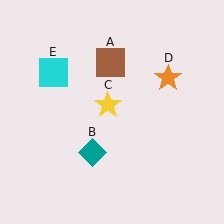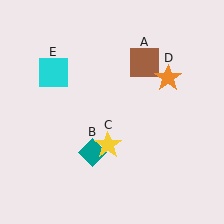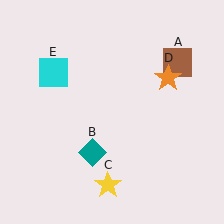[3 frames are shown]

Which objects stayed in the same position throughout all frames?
Teal diamond (object B) and orange star (object D) and cyan square (object E) remained stationary.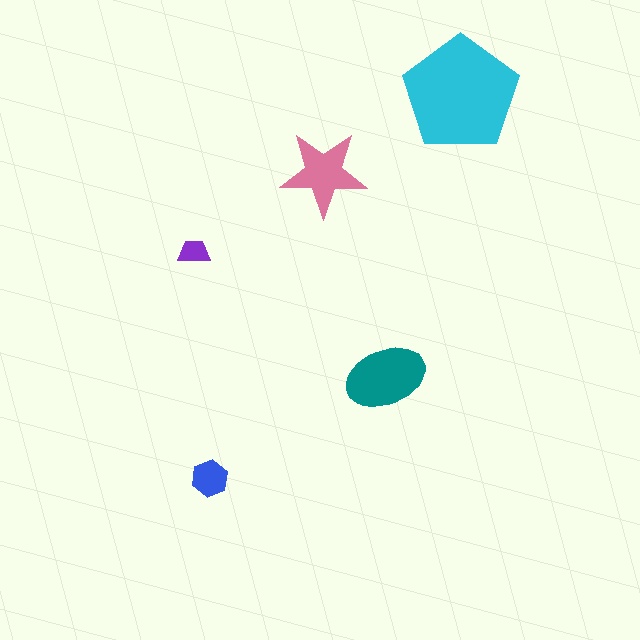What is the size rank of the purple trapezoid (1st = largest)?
5th.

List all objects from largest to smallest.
The cyan pentagon, the teal ellipse, the pink star, the blue hexagon, the purple trapezoid.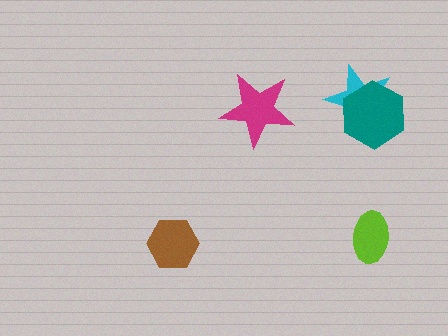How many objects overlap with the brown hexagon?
0 objects overlap with the brown hexagon.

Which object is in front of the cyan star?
The teal hexagon is in front of the cyan star.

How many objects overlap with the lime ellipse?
0 objects overlap with the lime ellipse.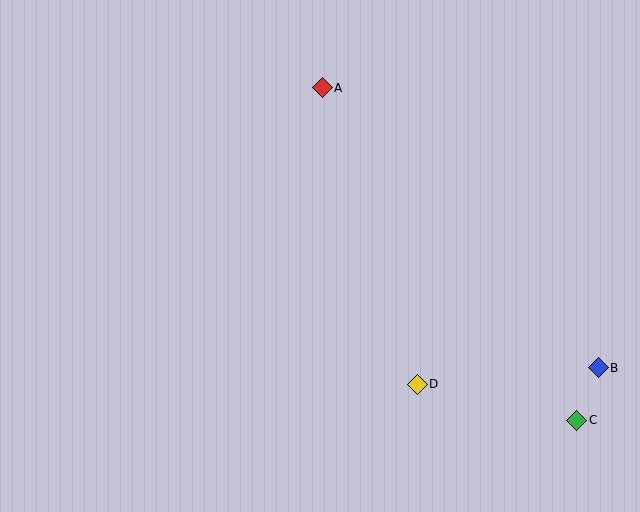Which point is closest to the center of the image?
Point D at (417, 384) is closest to the center.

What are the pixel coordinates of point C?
Point C is at (577, 420).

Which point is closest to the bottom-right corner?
Point C is closest to the bottom-right corner.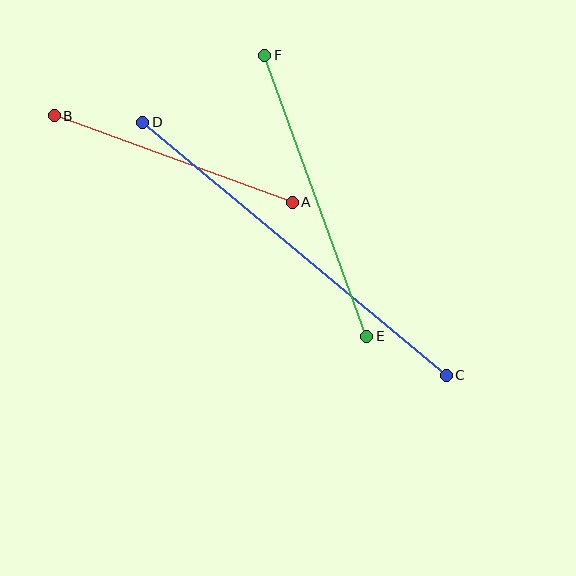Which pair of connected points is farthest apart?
Points C and D are farthest apart.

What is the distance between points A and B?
The distance is approximately 253 pixels.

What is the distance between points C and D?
The distance is approximately 395 pixels.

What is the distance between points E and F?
The distance is approximately 299 pixels.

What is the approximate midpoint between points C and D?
The midpoint is at approximately (295, 249) pixels.